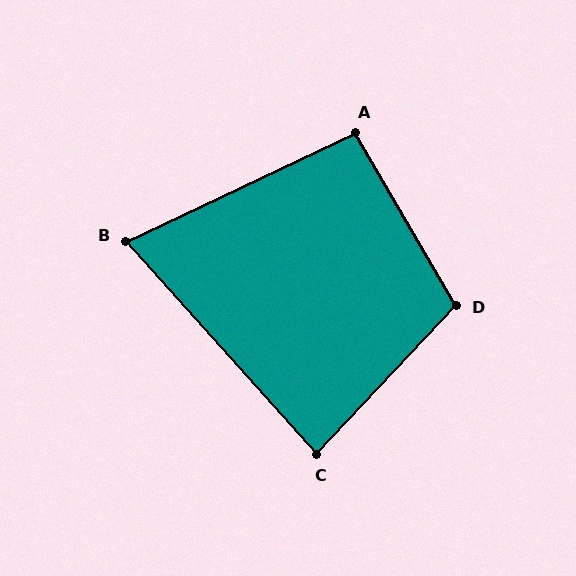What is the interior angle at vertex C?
Approximately 85 degrees (approximately right).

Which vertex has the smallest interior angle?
B, at approximately 73 degrees.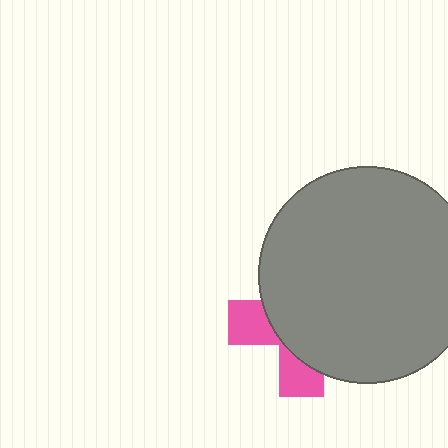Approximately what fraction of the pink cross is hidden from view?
Roughly 68% of the pink cross is hidden behind the gray circle.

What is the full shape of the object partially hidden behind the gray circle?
The partially hidden object is a pink cross.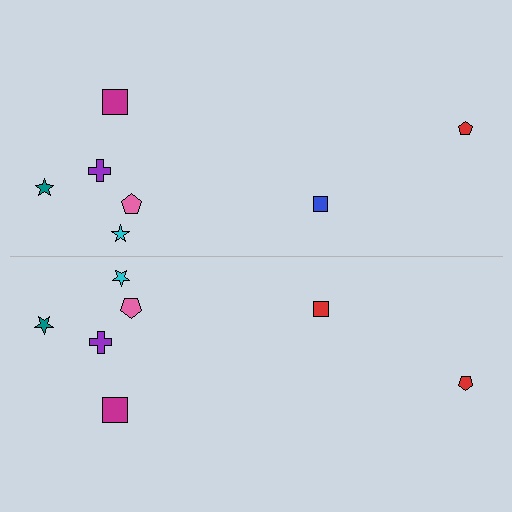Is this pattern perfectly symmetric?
No, the pattern is not perfectly symmetric. The red square on the bottom side breaks the symmetry — its mirror counterpart is blue.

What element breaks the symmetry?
The red square on the bottom side breaks the symmetry — its mirror counterpart is blue.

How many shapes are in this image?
There are 14 shapes in this image.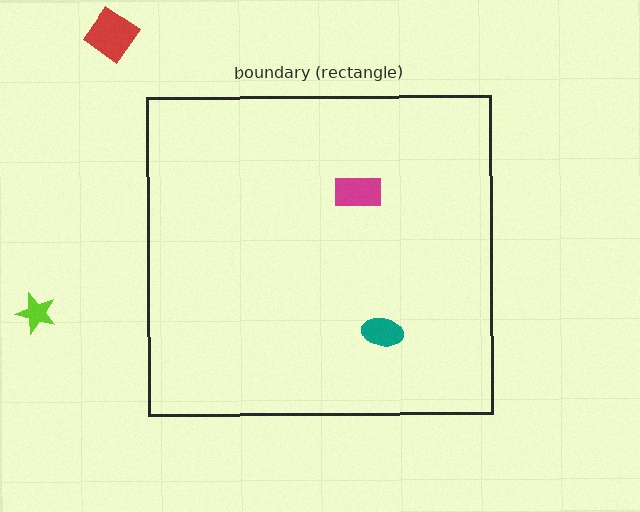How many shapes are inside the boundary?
2 inside, 2 outside.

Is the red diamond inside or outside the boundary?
Outside.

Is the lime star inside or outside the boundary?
Outside.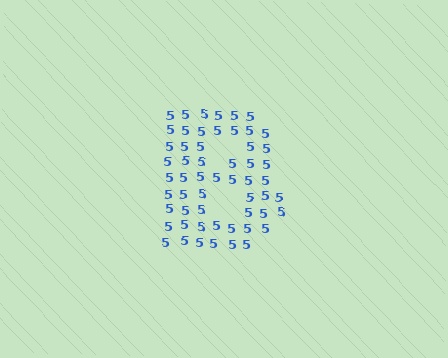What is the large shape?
The large shape is the letter B.